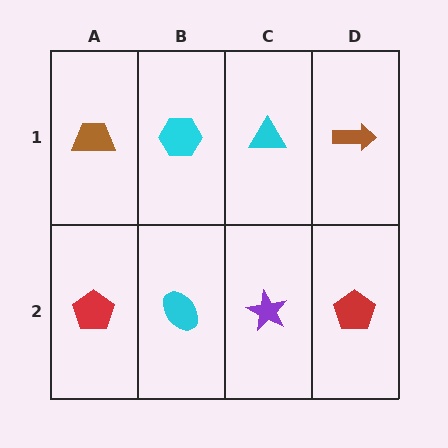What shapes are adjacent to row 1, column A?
A red pentagon (row 2, column A), a cyan hexagon (row 1, column B).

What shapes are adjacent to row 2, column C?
A cyan triangle (row 1, column C), a cyan ellipse (row 2, column B), a red pentagon (row 2, column D).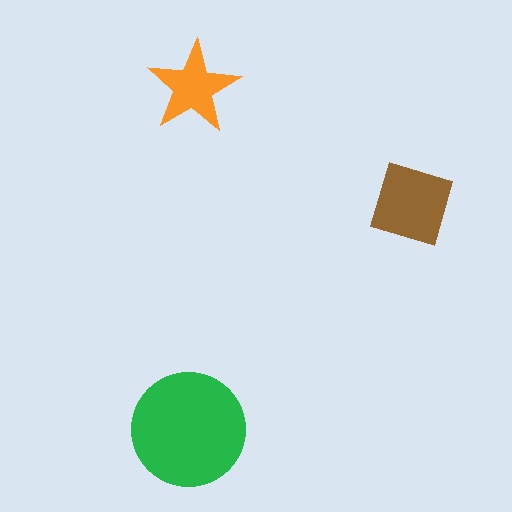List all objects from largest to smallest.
The green circle, the brown square, the orange star.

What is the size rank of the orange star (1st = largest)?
3rd.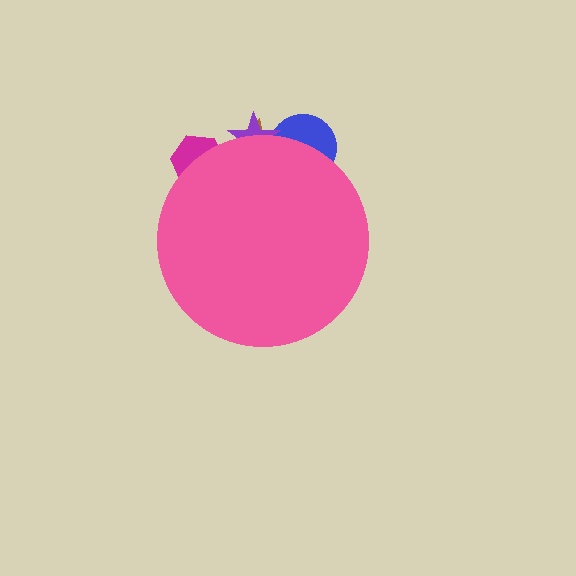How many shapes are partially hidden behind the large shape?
4 shapes are partially hidden.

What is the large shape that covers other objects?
A pink circle.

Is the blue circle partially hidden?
Yes, the blue circle is partially hidden behind the pink circle.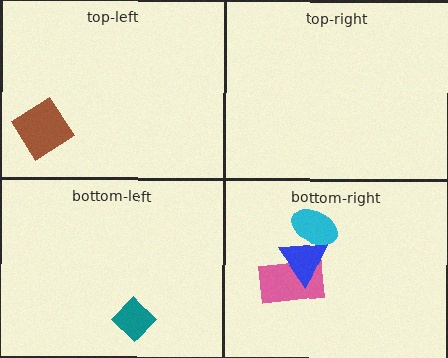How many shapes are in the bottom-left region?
1.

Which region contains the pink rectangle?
The bottom-right region.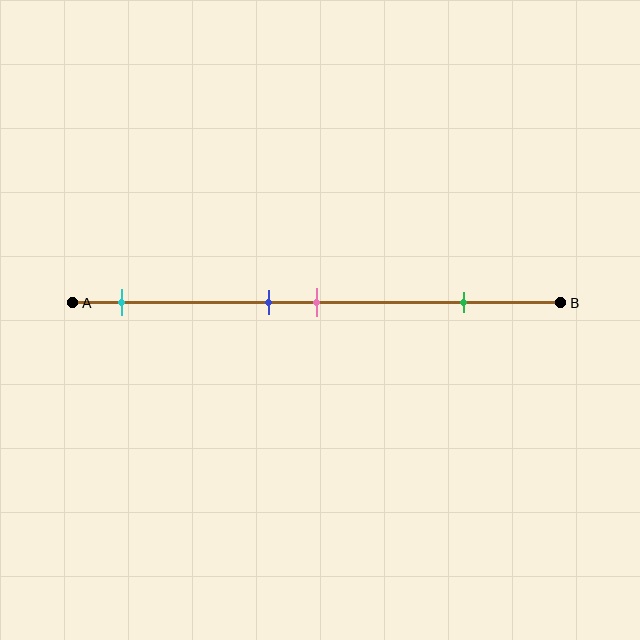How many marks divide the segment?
There are 4 marks dividing the segment.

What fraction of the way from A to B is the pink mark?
The pink mark is approximately 50% (0.5) of the way from A to B.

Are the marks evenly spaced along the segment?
No, the marks are not evenly spaced.